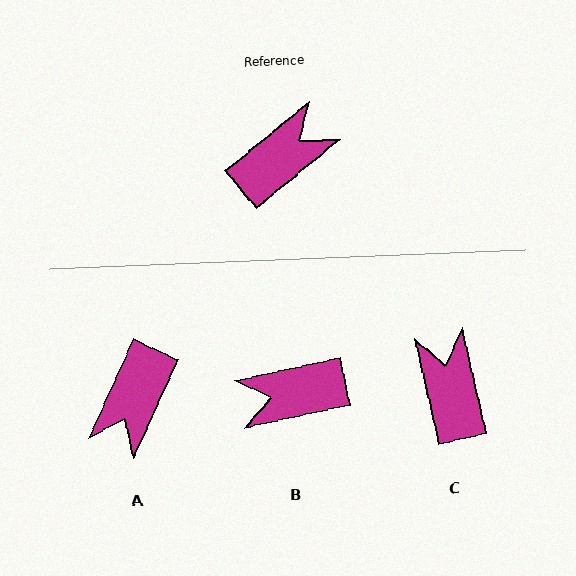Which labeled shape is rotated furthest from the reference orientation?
A, about 154 degrees away.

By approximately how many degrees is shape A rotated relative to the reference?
Approximately 154 degrees clockwise.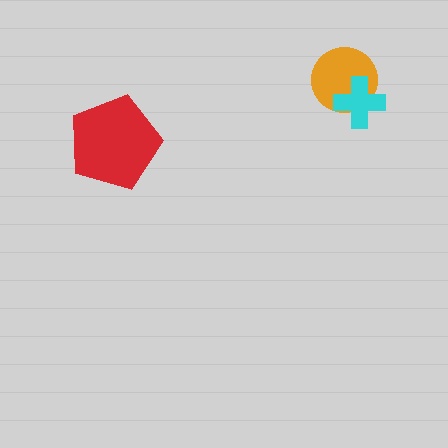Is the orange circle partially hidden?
Yes, it is partially covered by another shape.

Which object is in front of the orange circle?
The cyan cross is in front of the orange circle.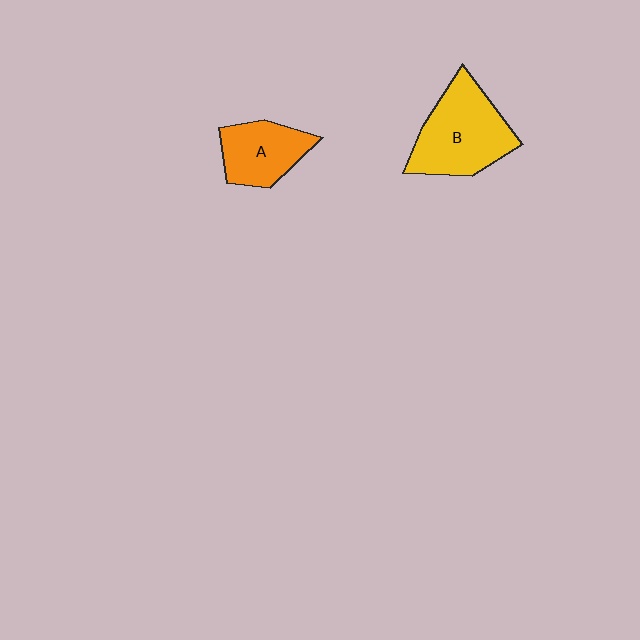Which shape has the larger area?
Shape B (yellow).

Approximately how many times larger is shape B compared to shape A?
Approximately 1.5 times.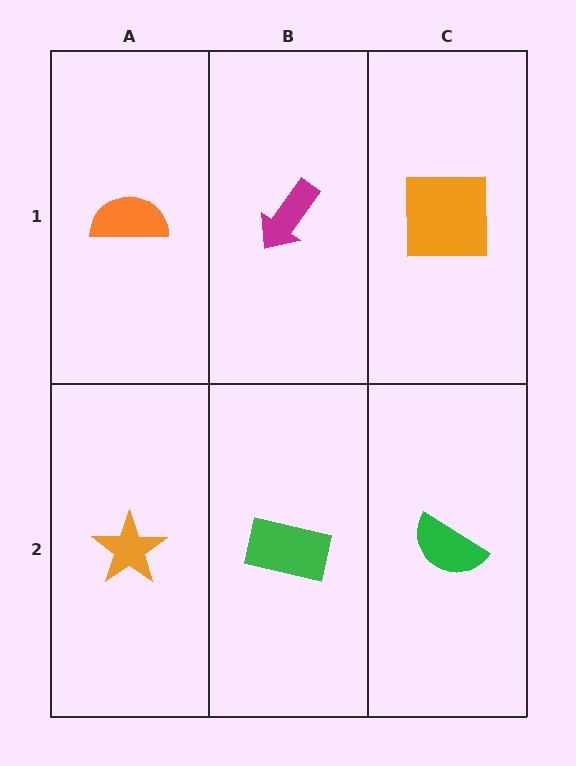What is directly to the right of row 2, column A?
A green rectangle.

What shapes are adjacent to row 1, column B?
A green rectangle (row 2, column B), an orange semicircle (row 1, column A), an orange square (row 1, column C).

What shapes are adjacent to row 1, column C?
A green semicircle (row 2, column C), a magenta arrow (row 1, column B).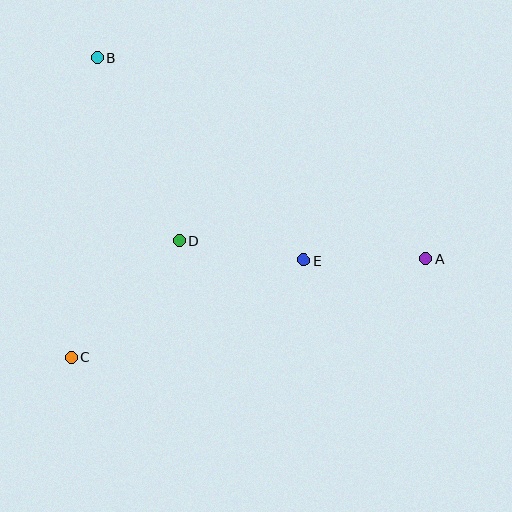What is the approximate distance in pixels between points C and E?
The distance between C and E is approximately 252 pixels.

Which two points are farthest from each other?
Points A and B are farthest from each other.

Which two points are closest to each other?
Points A and E are closest to each other.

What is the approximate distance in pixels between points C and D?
The distance between C and D is approximately 159 pixels.